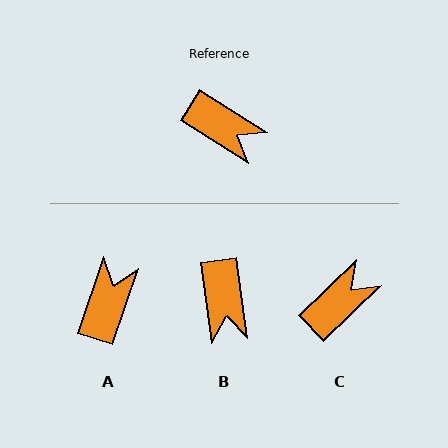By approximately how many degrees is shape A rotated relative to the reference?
Approximately 104 degrees counter-clockwise.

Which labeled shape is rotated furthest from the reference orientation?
A, about 104 degrees away.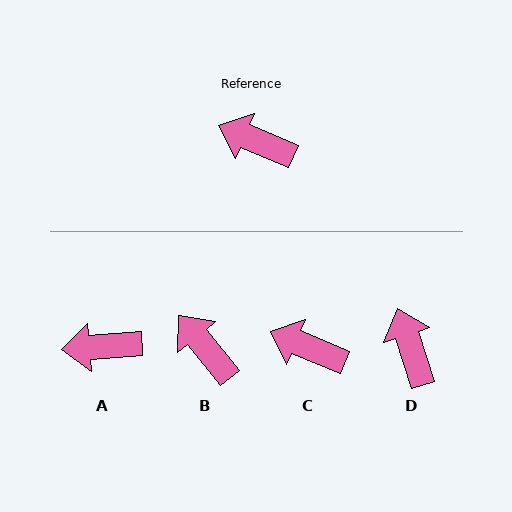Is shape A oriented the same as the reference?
No, it is off by about 27 degrees.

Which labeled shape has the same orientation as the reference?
C.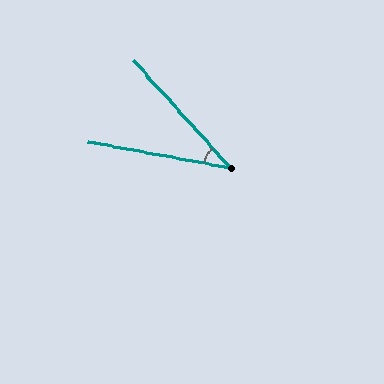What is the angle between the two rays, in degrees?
Approximately 37 degrees.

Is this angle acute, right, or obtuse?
It is acute.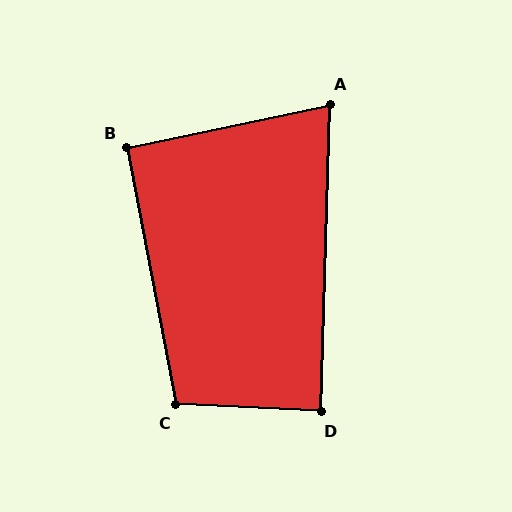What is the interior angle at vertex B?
Approximately 91 degrees (approximately right).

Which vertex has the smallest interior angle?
A, at approximately 76 degrees.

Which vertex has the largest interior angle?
C, at approximately 104 degrees.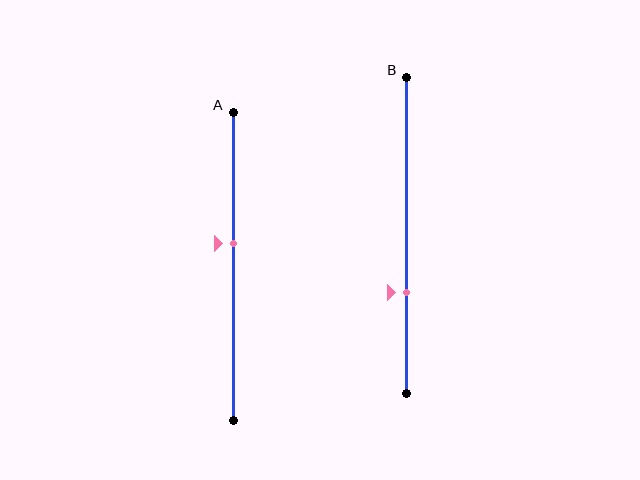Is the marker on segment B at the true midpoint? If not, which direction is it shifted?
No, the marker on segment B is shifted downward by about 18% of the segment length.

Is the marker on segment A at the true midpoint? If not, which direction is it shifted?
No, the marker on segment A is shifted upward by about 7% of the segment length.